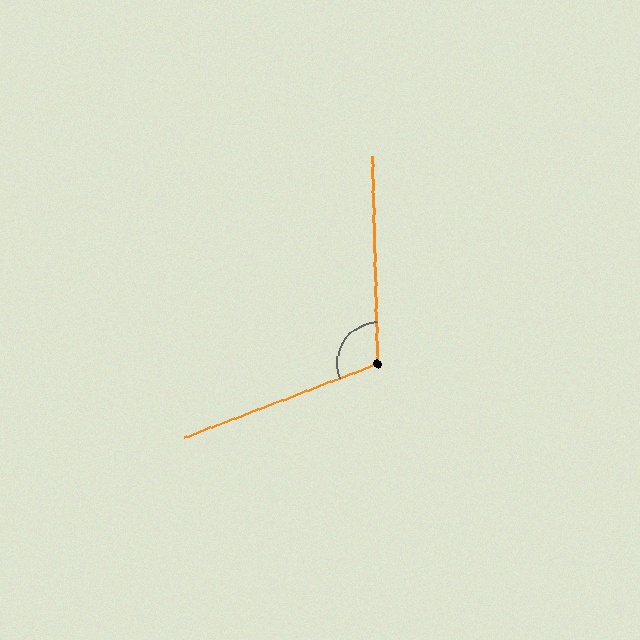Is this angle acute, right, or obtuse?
It is obtuse.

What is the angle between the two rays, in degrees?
Approximately 109 degrees.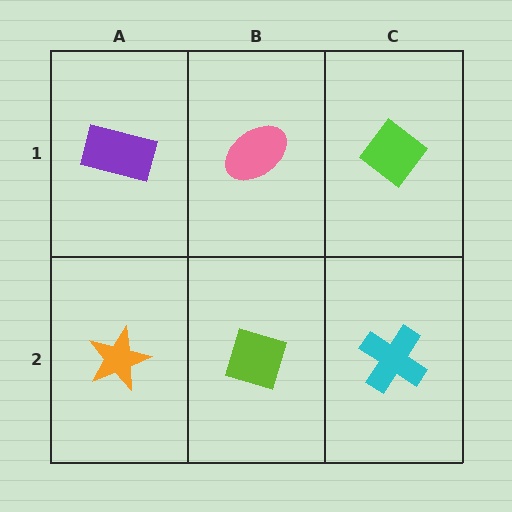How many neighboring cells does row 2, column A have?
2.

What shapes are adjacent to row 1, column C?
A cyan cross (row 2, column C), a pink ellipse (row 1, column B).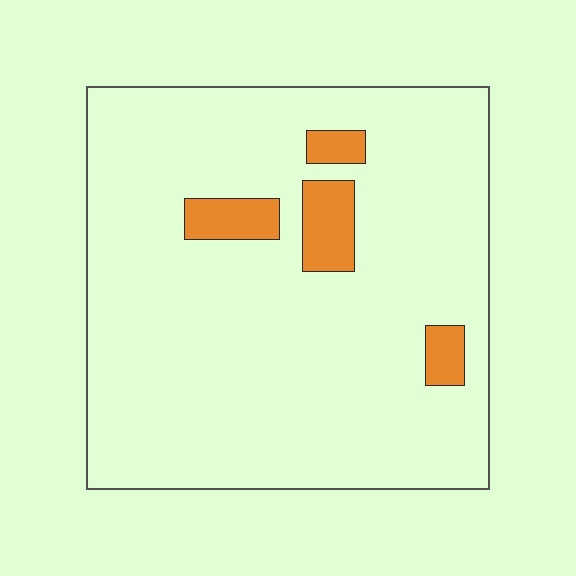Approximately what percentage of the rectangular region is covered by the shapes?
Approximately 10%.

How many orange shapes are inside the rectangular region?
4.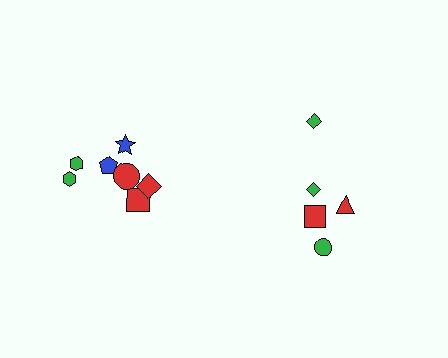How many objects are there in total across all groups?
There are 12 objects.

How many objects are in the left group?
There are 7 objects.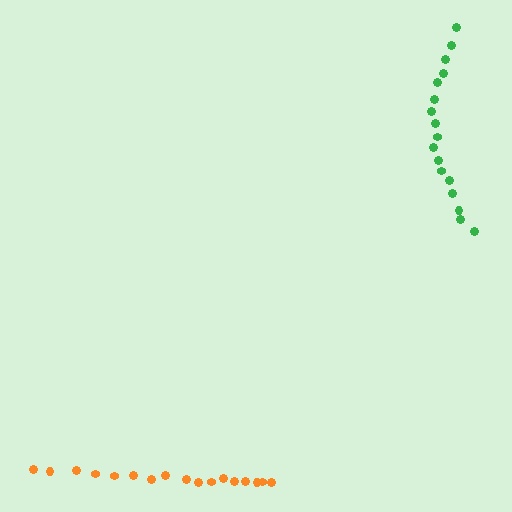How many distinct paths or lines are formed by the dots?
There are 2 distinct paths.